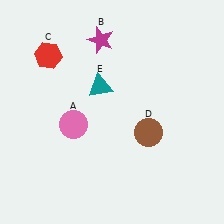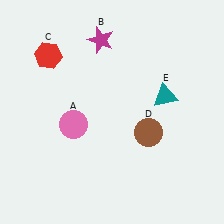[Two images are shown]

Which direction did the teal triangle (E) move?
The teal triangle (E) moved right.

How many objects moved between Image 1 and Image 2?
1 object moved between the two images.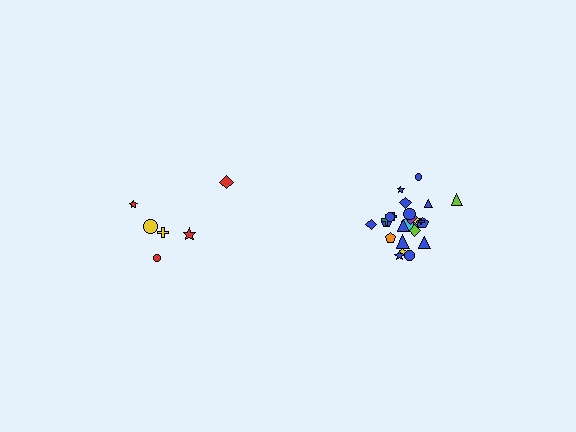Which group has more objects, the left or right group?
The right group.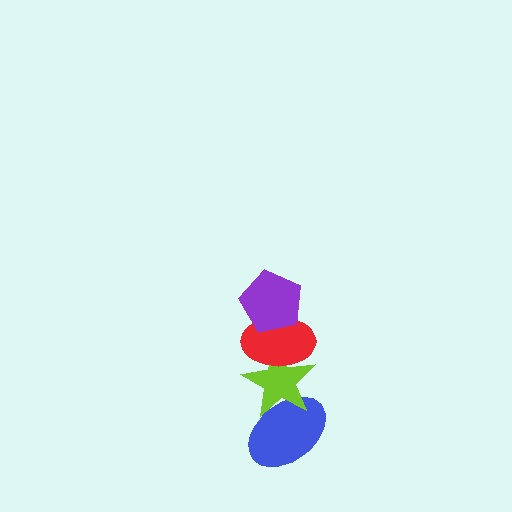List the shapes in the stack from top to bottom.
From top to bottom: the purple pentagon, the red ellipse, the lime star, the blue ellipse.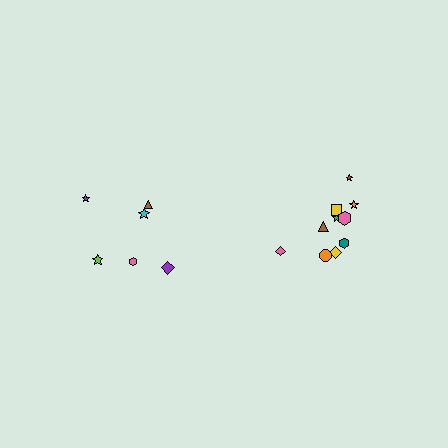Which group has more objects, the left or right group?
The right group.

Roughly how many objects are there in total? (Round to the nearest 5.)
Roughly 15 objects in total.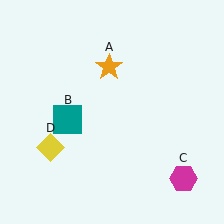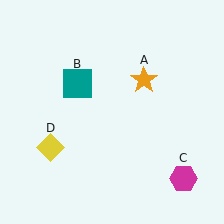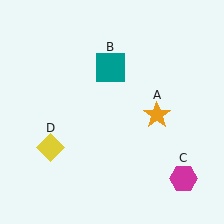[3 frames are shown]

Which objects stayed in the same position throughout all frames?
Magenta hexagon (object C) and yellow diamond (object D) remained stationary.